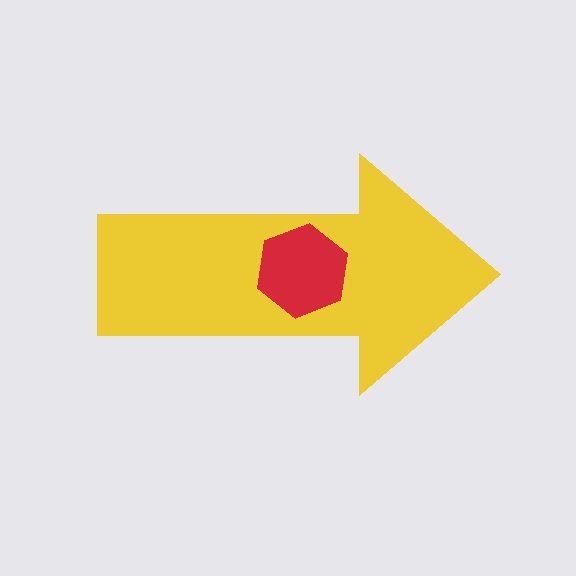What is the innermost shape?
The red hexagon.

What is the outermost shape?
The yellow arrow.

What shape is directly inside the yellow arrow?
The red hexagon.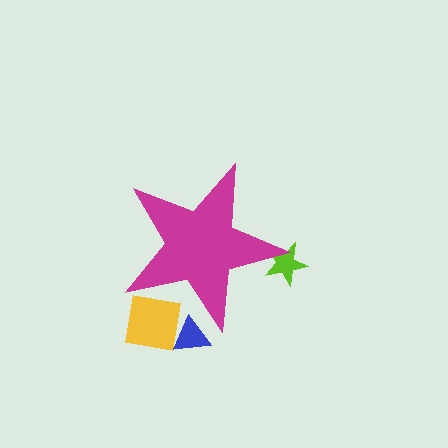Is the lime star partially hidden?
Yes, the lime star is partially hidden behind the magenta star.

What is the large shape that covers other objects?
A magenta star.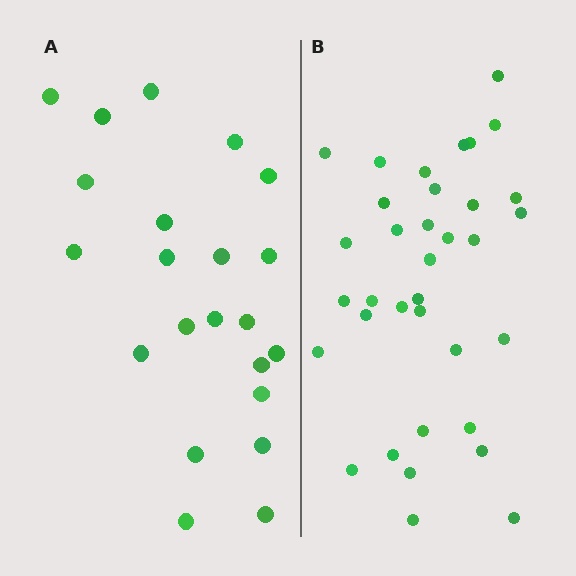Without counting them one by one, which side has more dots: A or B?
Region B (the right region) has more dots.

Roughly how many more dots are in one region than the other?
Region B has approximately 15 more dots than region A.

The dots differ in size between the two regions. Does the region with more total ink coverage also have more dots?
No. Region A has more total ink coverage because its dots are larger, but region B actually contains more individual dots. Total area can be misleading — the number of items is what matters here.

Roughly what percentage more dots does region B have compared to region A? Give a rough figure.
About 60% more.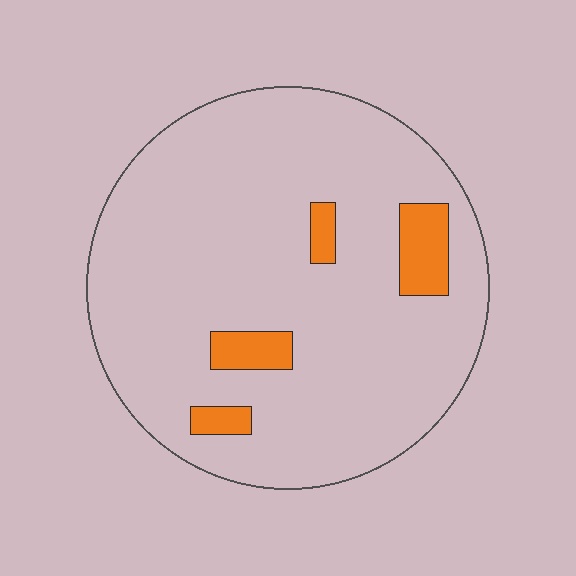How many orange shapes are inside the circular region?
4.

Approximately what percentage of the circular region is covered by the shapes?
Approximately 10%.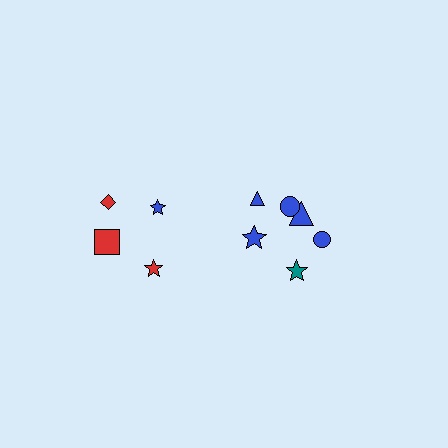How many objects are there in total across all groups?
There are 10 objects.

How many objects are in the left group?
There are 4 objects.